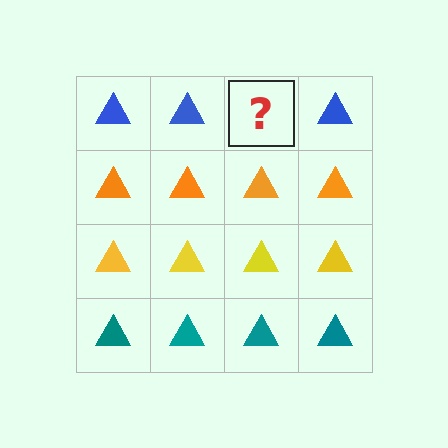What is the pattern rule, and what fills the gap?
The rule is that each row has a consistent color. The gap should be filled with a blue triangle.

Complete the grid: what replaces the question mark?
The question mark should be replaced with a blue triangle.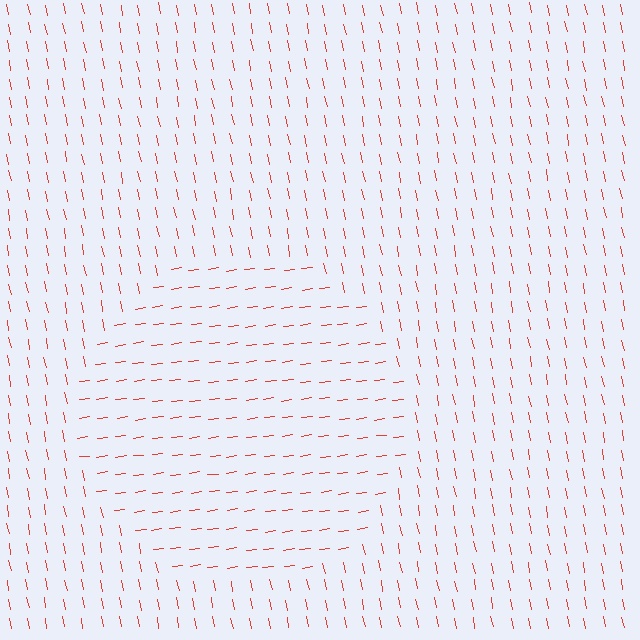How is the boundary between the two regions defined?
The boundary is defined purely by a change in line orientation (approximately 86 degrees difference). All lines are the same color and thickness.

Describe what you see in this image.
The image is filled with small red line segments. A circle region in the image has lines oriented differently from the surrounding lines, creating a visible texture boundary.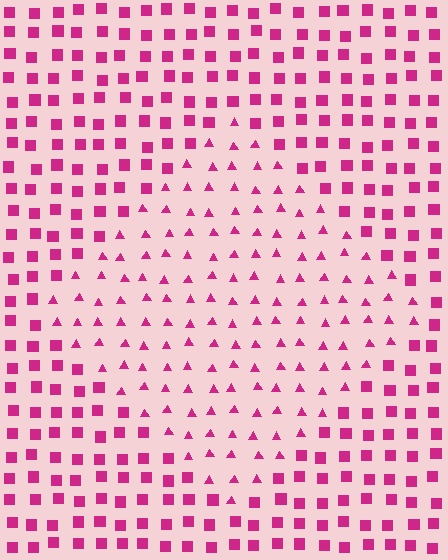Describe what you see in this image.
The image is filled with small magenta elements arranged in a uniform grid. A diamond-shaped region contains triangles, while the surrounding area contains squares. The boundary is defined purely by the change in element shape.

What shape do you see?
I see a diamond.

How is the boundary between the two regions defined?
The boundary is defined by a change in element shape: triangles inside vs. squares outside. All elements share the same color and spacing.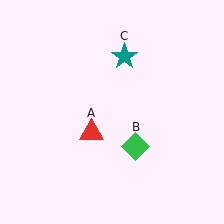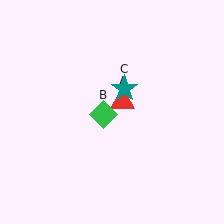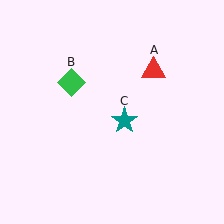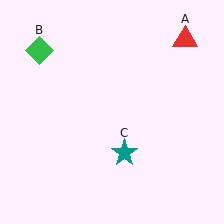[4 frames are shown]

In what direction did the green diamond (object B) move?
The green diamond (object B) moved up and to the left.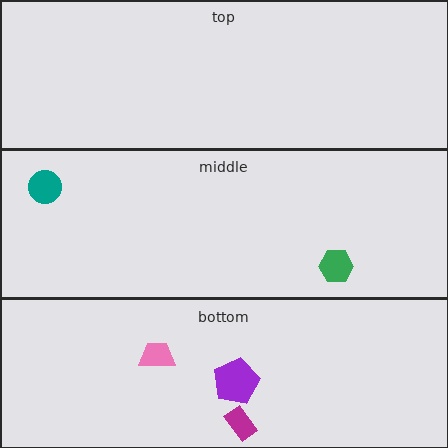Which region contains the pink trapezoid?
The bottom region.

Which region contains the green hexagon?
The middle region.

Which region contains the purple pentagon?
The bottom region.